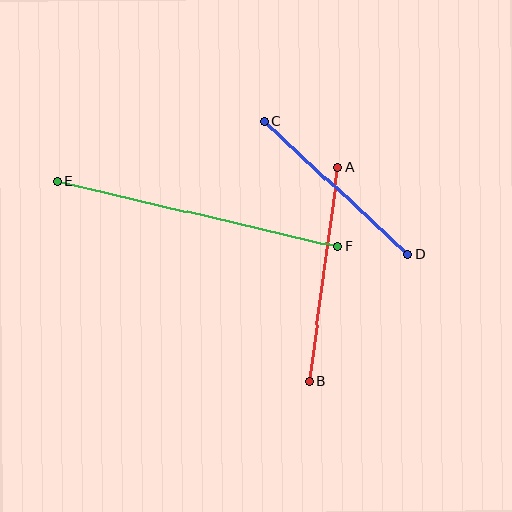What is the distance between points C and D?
The distance is approximately 195 pixels.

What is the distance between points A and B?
The distance is approximately 215 pixels.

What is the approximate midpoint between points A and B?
The midpoint is at approximately (323, 274) pixels.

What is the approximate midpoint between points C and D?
The midpoint is at approximately (336, 188) pixels.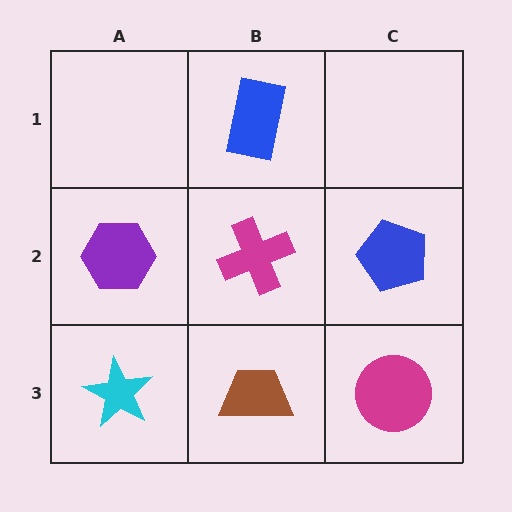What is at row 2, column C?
A blue pentagon.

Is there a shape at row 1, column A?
No, that cell is empty.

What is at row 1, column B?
A blue rectangle.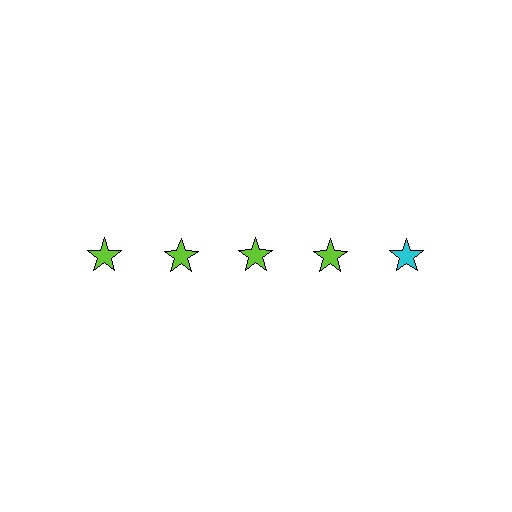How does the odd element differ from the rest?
It has a different color: cyan instead of lime.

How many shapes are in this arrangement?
There are 5 shapes arranged in a grid pattern.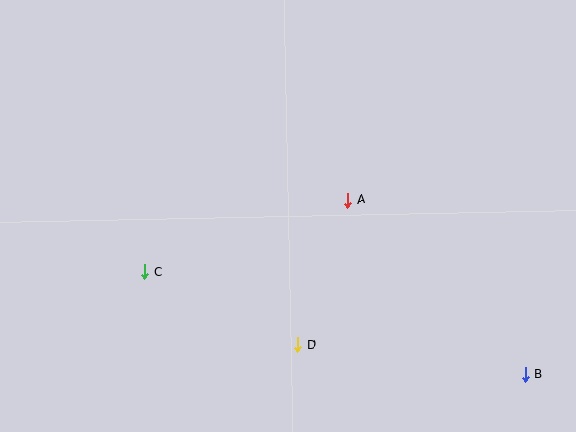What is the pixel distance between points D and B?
The distance between D and B is 230 pixels.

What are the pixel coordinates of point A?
Point A is at (347, 200).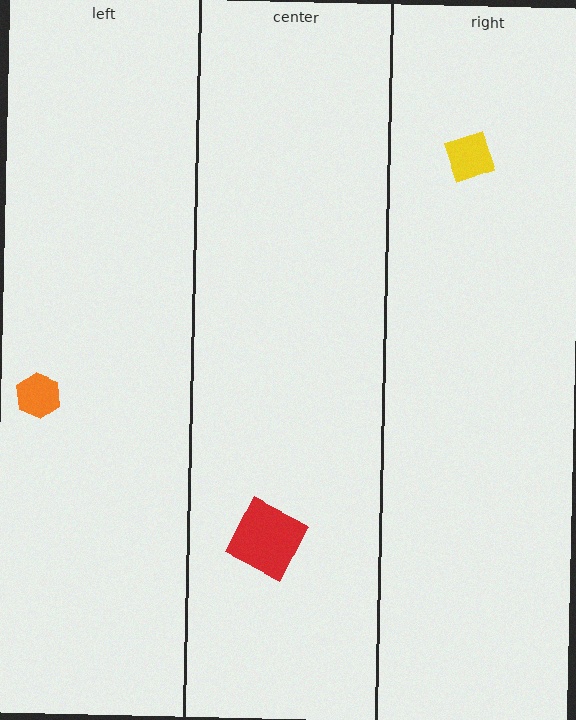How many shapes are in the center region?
1.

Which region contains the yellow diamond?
The right region.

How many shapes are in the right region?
1.